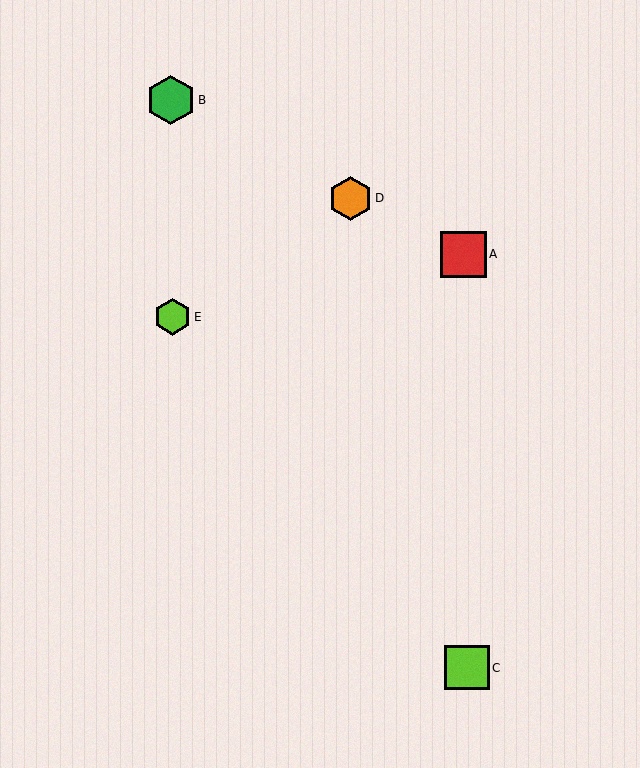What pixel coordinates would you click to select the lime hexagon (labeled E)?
Click at (172, 317) to select the lime hexagon E.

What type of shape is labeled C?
Shape C is a lime square.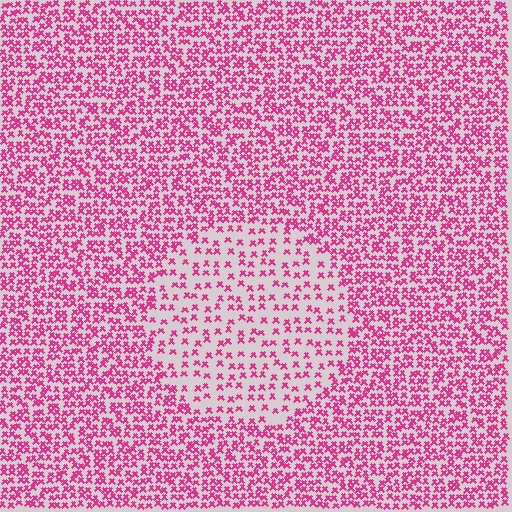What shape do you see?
I see a circle.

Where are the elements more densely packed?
The elements are more densely packed outside the circle boundary.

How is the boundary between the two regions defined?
The boundary is defined by a change in element density (approximately 2.1x ratio). All elements are the same color, size, and shape.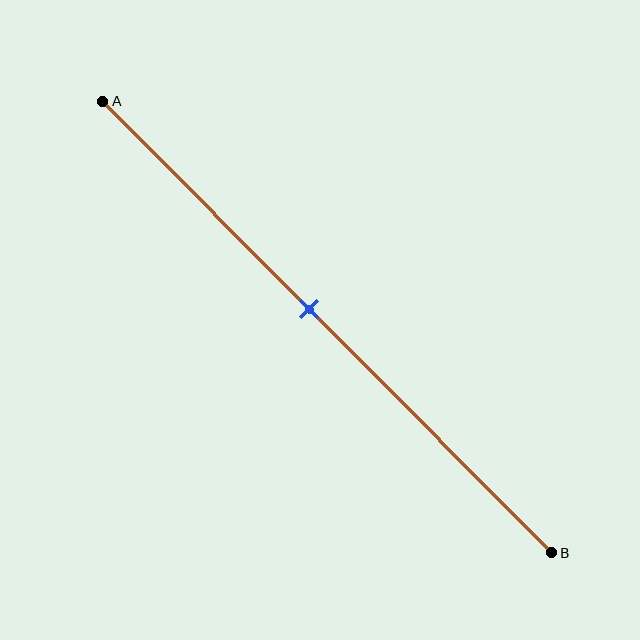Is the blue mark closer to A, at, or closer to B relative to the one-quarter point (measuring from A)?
The blue mark is closer to point B than the one-quarter point of segment AB.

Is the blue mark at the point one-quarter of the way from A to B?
No, the mark is at about 45% from A, not at the 25% one-quarter point.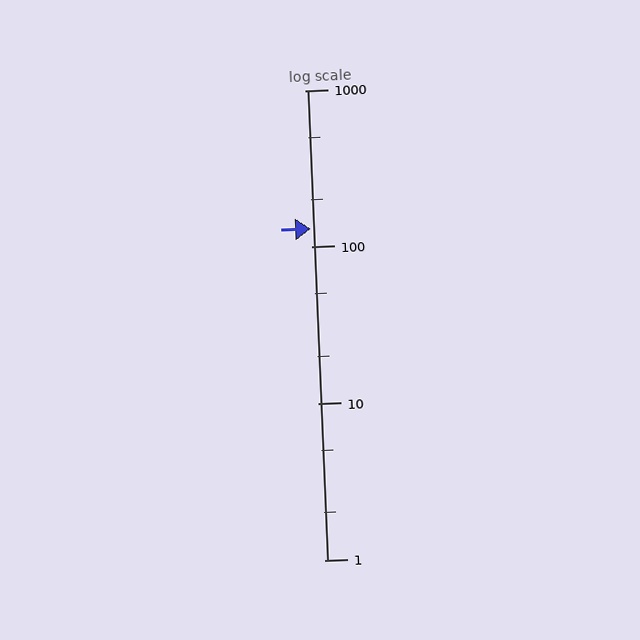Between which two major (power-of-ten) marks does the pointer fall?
The pointer is between 100 and 1000.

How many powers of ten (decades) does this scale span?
The scale spans 3 decades, from 1 to 1000.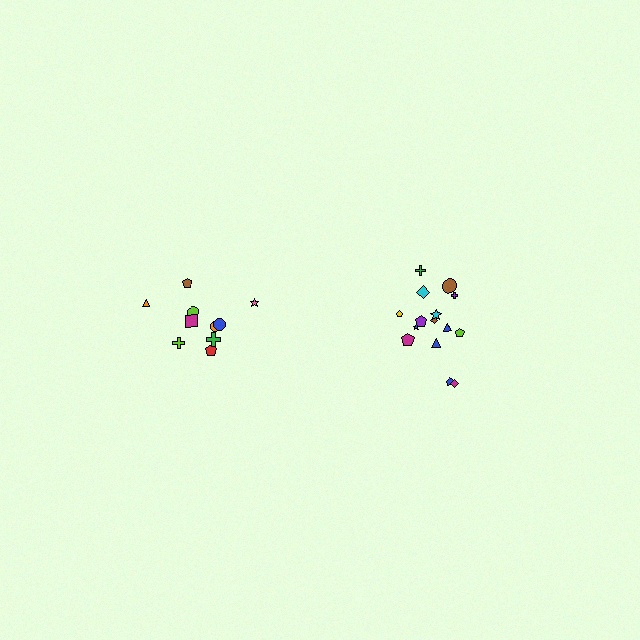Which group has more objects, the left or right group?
The right group.